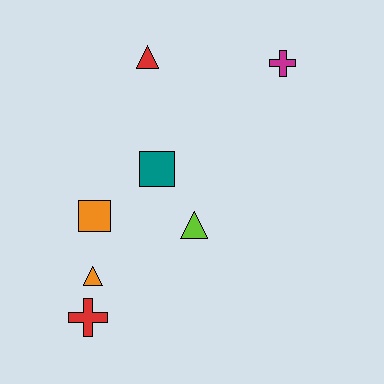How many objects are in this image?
There are 7 objects.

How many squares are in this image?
There are 2 squares.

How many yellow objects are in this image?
There are no yellow objects.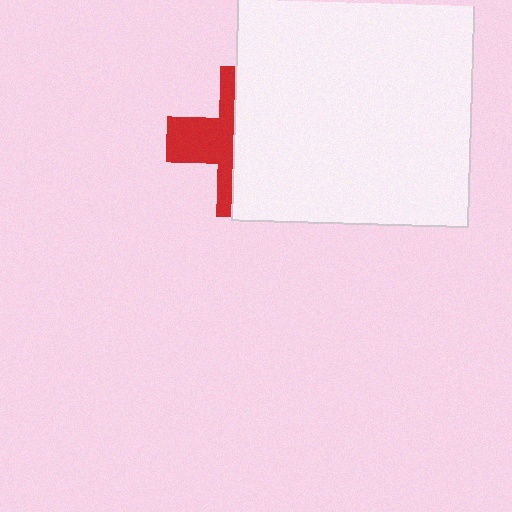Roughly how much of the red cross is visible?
A small part of it is visible (roughly 38%).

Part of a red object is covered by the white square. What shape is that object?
It is a cross.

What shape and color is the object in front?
The object in front is a white square.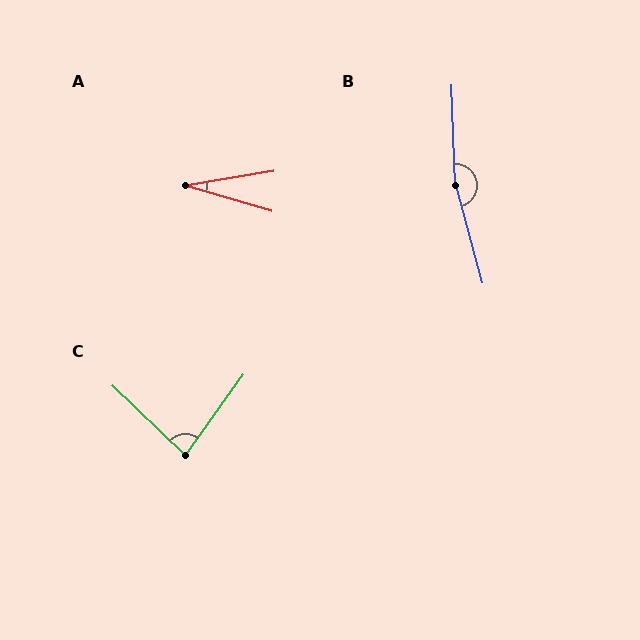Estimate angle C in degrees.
Approximately 82 degrees.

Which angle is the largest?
B, at approximately 166 degrees.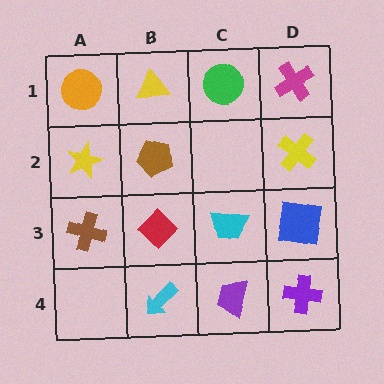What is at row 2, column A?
A yellow star.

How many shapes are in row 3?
4 shapes.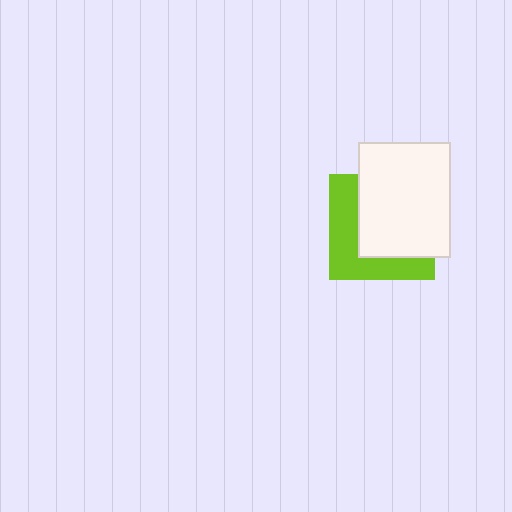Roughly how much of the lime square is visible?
A small part of it is visible (roughly 42%).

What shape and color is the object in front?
The object in front is a white rectangle.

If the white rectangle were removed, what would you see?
You would see the complete lime square.